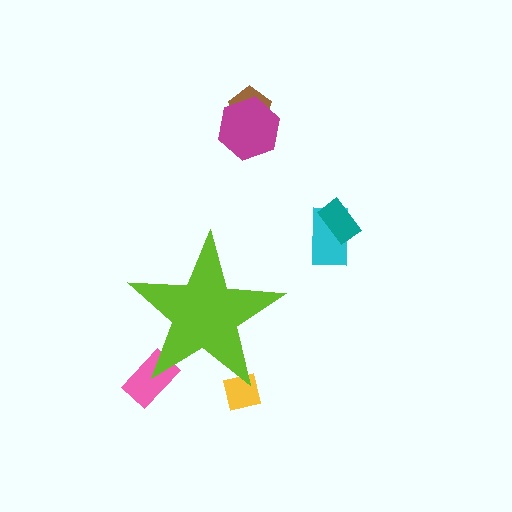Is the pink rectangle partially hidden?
Yes, the pink rectangle is partially hidden behind the lime star.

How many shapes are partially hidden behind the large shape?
2 shapes are partially hidden.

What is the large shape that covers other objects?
A lime star.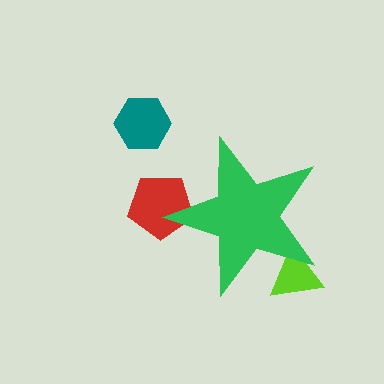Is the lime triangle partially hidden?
Yes, the lime triangle is partially hidden behind the green star.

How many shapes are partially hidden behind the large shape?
2 shapes are partially hidden.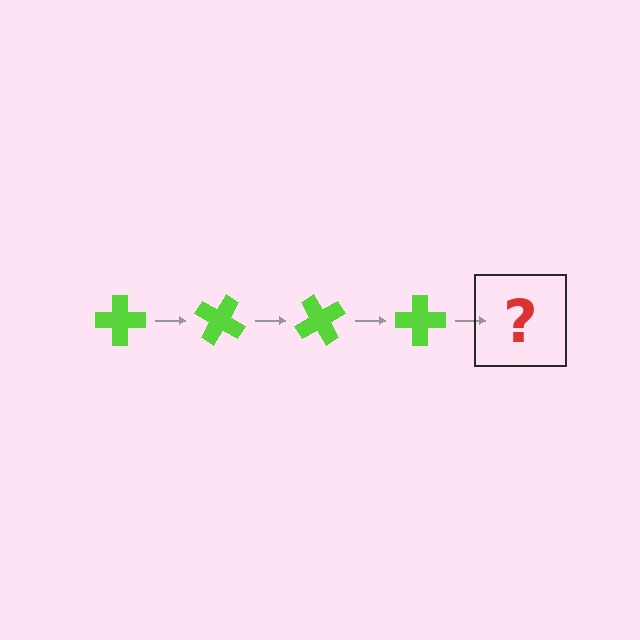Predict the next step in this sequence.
The next step is a lime cross rotated 120 degrees.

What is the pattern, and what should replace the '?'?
The pattern is that the cross rotates 30 degrees each step. The '?' should be a lime cross rotated 120 degrees.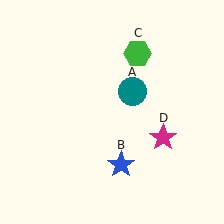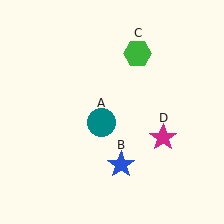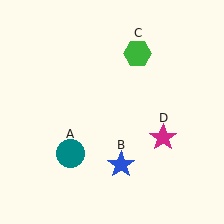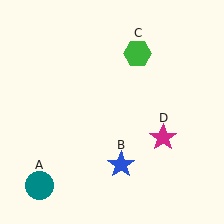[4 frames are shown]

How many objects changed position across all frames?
1 object changed position: teal circle (object A).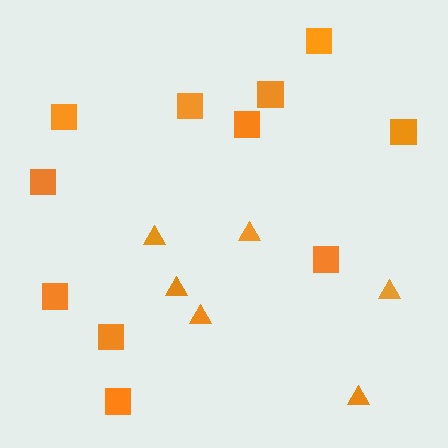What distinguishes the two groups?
There are 2 groups: one group of triangles (6) and one group of squares (11).